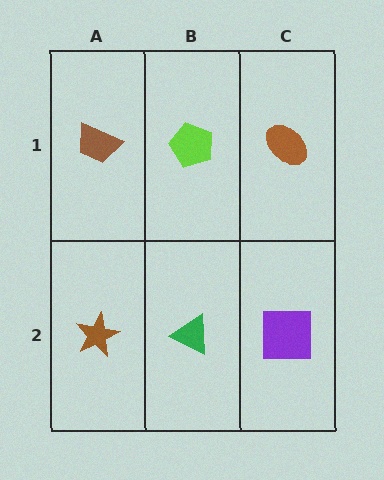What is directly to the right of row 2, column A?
A green triangle.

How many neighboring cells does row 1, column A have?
2.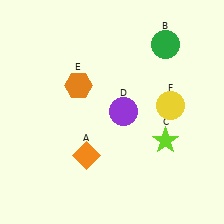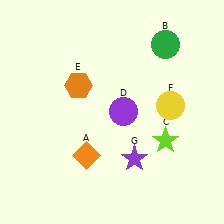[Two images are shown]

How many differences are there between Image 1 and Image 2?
There is 1 difference between the two images.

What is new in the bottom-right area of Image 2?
A purple star (G) was added in the bottom-right area of Image 2.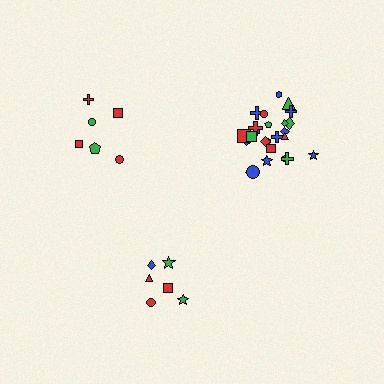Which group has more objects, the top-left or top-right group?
The top-right group.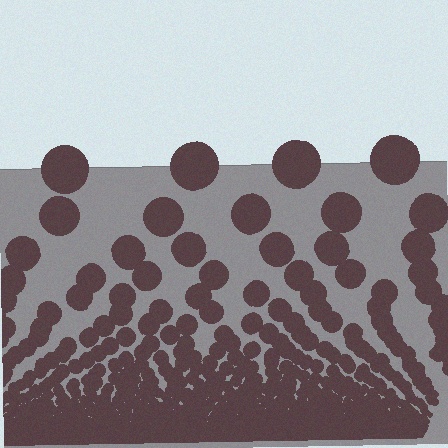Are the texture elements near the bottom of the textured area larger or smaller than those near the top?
Smaller. The gradient is inverted — elements near the bottom are smaller and denser.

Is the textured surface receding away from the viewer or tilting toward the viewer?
The surface appears to tilt toward the viewer. Texture elements get larger and sparser toward the top.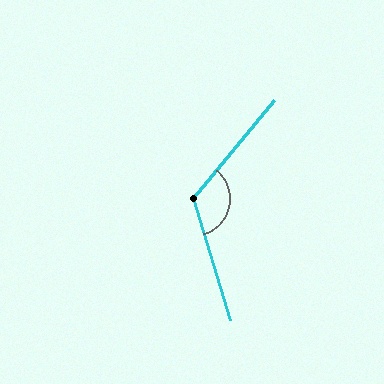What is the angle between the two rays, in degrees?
Approximately 123 degrees.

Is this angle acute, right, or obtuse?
It is obtuse.